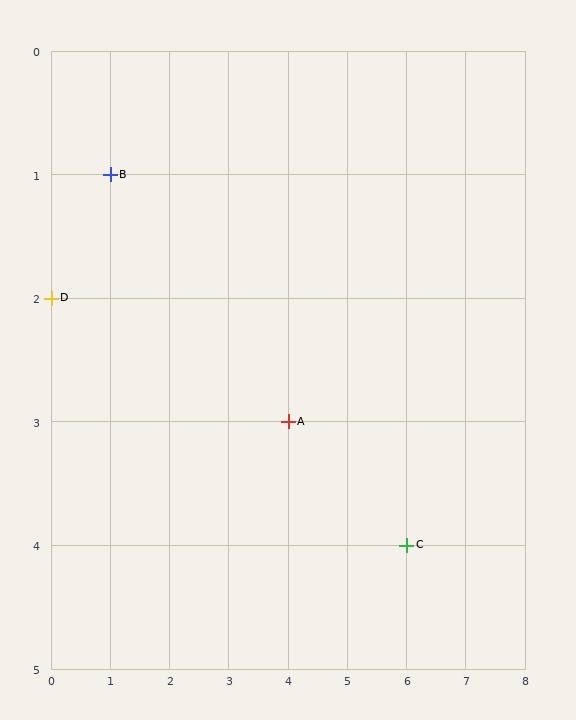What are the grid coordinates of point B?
Point B is at grid coordinates (1, 1).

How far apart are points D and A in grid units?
Points D and A are 4 columns and 1 row apart (about 4.1 grid units diagonally).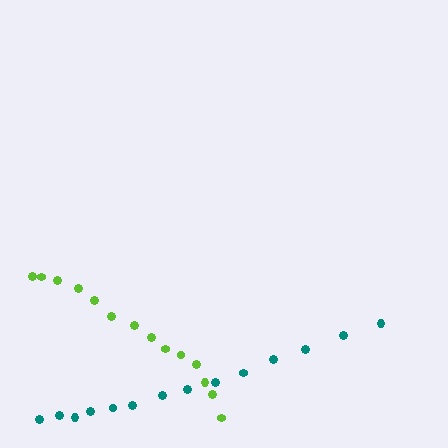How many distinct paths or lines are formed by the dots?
There are 2 distinct paths.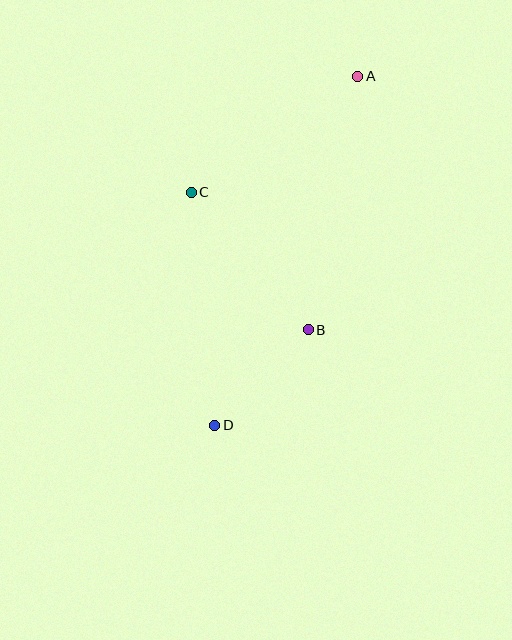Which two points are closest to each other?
Points B and D are closest to each other.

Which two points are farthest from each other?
Points A and D are farthest from each other.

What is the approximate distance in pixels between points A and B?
The distance between A and B is approximately 258 pixels.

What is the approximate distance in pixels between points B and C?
The distance between B and C is approximately 181 pixels.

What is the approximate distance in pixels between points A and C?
The distance between A and C is approximately 203 pixels.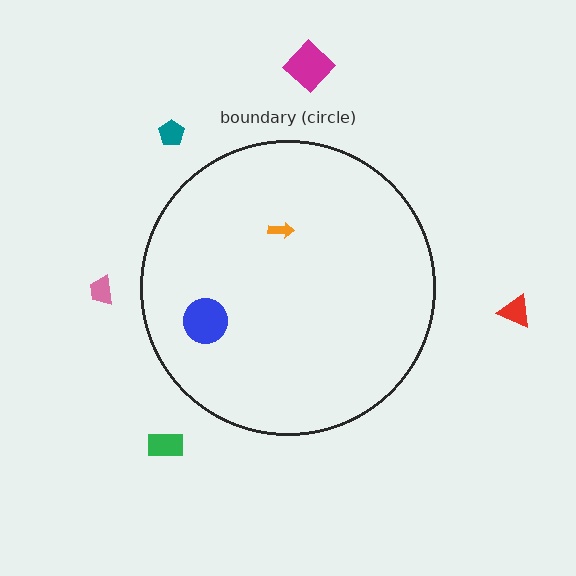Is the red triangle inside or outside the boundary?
Outside.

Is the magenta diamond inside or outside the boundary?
Outside.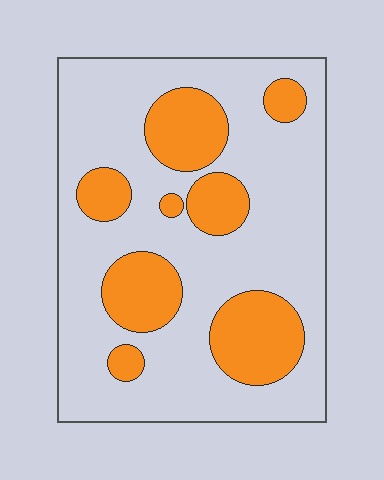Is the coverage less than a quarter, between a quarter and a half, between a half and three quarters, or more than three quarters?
Between a quarter and a half.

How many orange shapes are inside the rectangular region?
8.